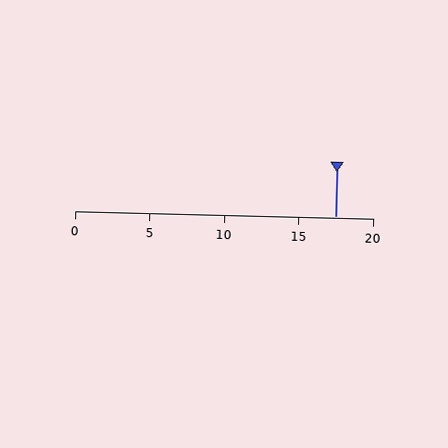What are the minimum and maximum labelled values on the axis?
The axis runs from 0 to 20.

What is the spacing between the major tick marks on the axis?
The major ticks are spaced 5 apart.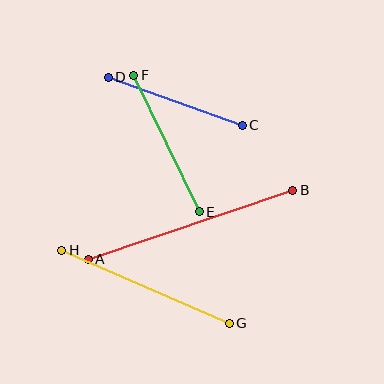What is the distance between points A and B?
The distance is approximately 216 pixels.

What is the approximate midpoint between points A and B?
The midpoint is at approximately (191, 225) pixels.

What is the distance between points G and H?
The distance is approximately 183 pixels.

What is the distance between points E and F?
The distance is approximately 151 pixels.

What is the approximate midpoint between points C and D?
The midpoint is at approximately (175, 101) pixels.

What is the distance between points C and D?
The distance is approximately 142 pixels.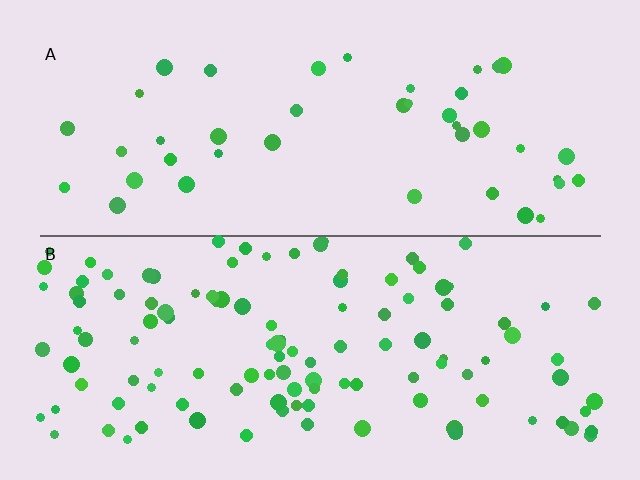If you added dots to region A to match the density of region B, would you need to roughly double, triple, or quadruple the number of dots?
Approximately triple.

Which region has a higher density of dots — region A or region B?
B (the bottom).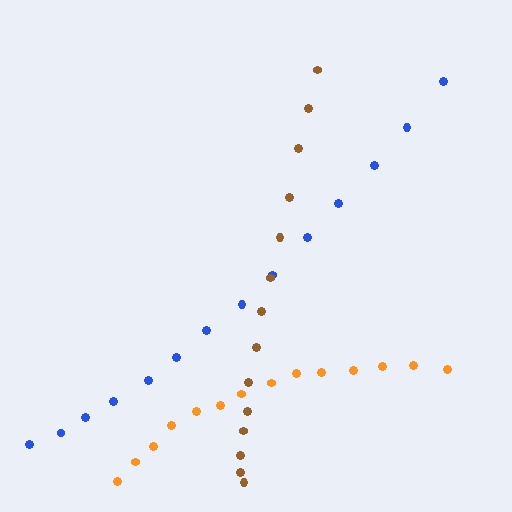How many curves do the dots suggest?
There are 3 distinct paths.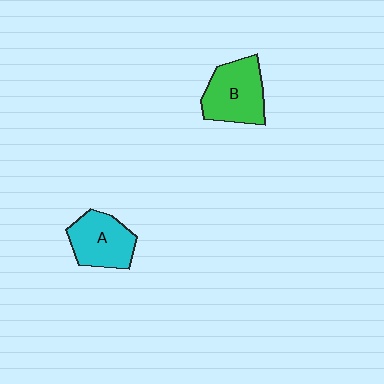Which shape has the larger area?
Shape B (green).